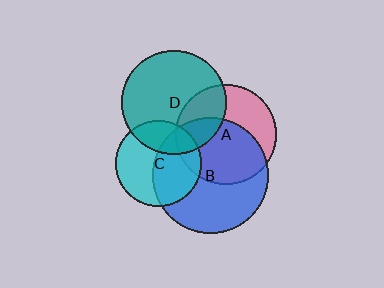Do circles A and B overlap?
Yes.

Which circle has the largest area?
Circle B (blue).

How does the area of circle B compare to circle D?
Approximately 1.2 times.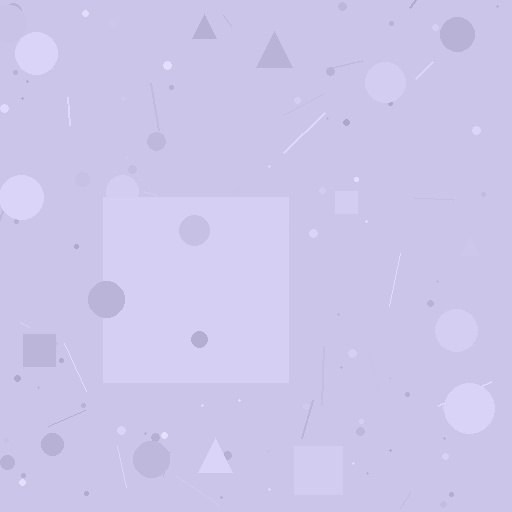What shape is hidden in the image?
A square is hidden in the image.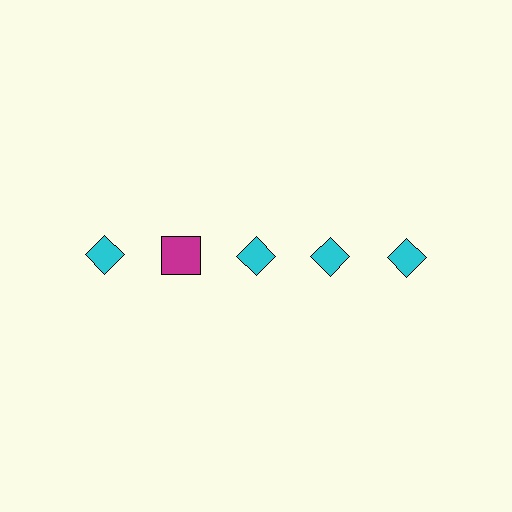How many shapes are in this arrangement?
There are 5 shapes arranged in a grid pattern.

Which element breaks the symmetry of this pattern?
The magenta square in the top row, second from left column breaks the symmetry. All other shapes are cyan diamonds.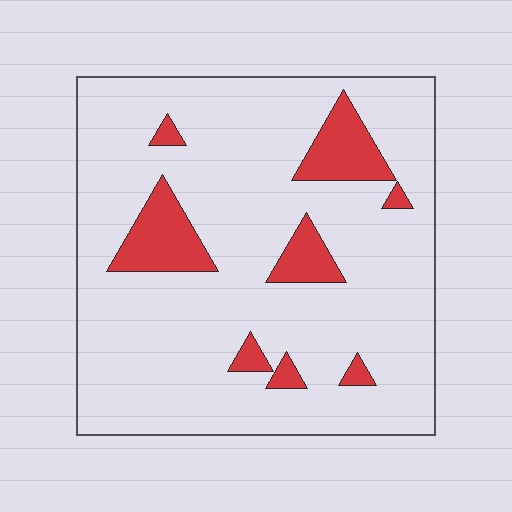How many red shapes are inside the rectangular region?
8.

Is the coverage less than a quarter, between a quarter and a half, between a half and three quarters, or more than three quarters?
Less than a quarter.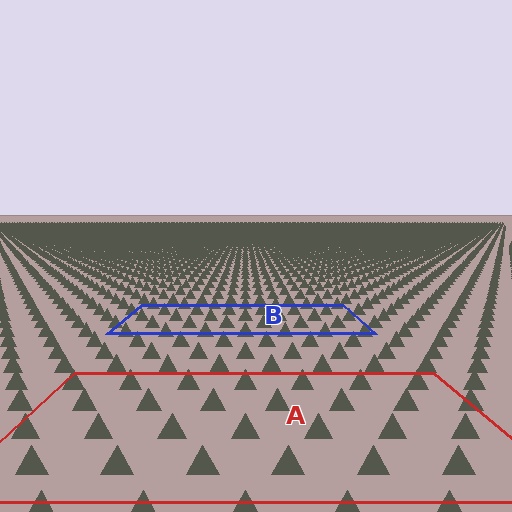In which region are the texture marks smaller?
The texture marks are smaller in region B, because it is farther away.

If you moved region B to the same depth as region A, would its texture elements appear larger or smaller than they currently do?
They would appear larger. At a closer depth, the same texture elements are projected at a bigger on-screen size.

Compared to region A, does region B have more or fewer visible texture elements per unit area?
Region B has more texture elements per unit area — they are packed more densely because it is farther away.